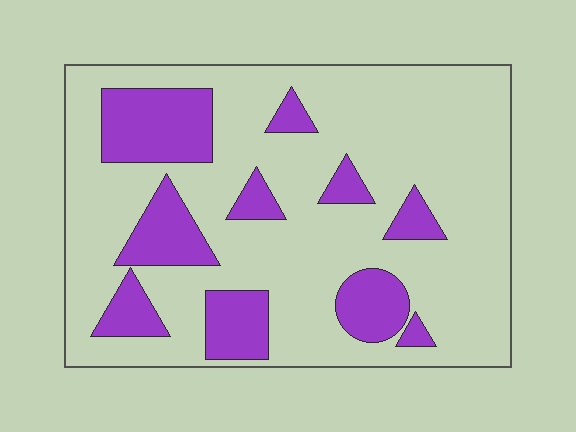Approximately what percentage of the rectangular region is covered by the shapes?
Approximately 25%.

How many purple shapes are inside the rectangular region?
10.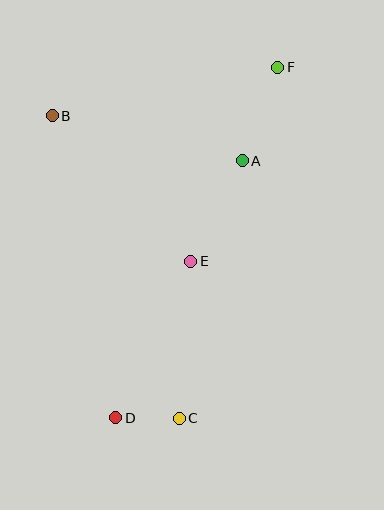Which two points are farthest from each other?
Points D and F are farthest from each other.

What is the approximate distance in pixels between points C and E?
The distance between C and E is approximately 158 pixels.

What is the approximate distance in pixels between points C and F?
The distance between C and F is approximately 365 pixels.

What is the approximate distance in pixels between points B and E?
The distance between B and E is approximately 201 pixels.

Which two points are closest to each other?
Points C and D are closest to each other.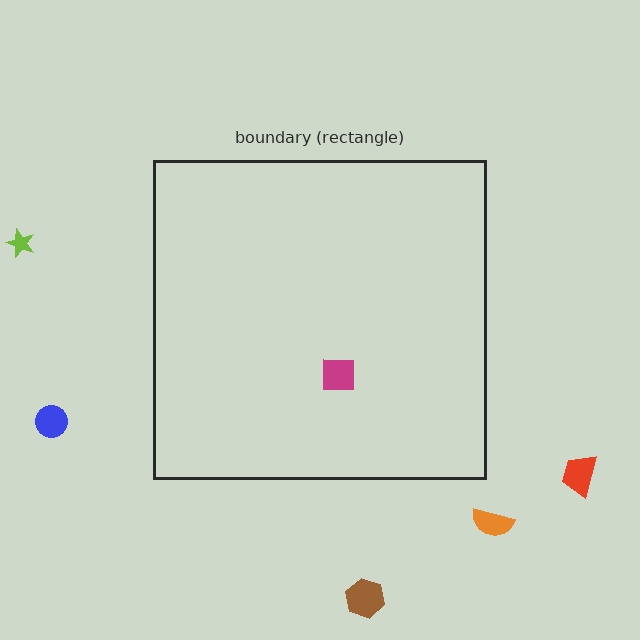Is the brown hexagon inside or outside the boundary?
Outside.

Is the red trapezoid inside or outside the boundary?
Outside.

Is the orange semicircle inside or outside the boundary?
Outside.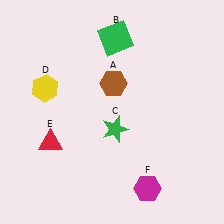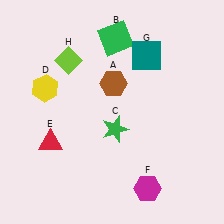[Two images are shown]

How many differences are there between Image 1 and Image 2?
There are 2 differences between the two images.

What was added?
A teal square (G), a lime diamond (H) were added in Image 2.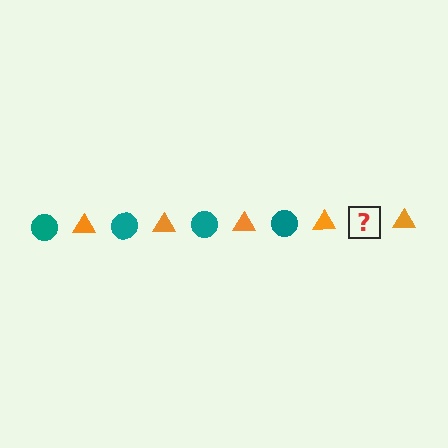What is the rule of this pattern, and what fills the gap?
The rule is that the pattern alternates between teal circle and orange triangle. The gap should be filled with a teal circle.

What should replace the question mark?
The question mark should be replaced with a teal circle.